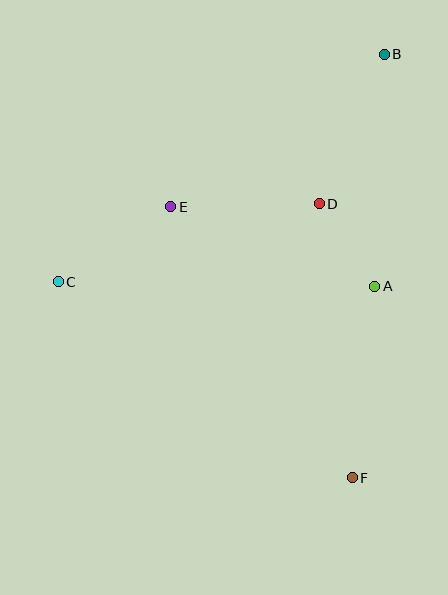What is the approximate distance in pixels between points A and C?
The distance between A and C is approximately 317 pixels.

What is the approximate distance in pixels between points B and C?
The distance between B and C is approximately 397 pixels.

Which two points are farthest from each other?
Points B and F are farthest from each other.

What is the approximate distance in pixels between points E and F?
The distance between E and F is approximately 326 pixels.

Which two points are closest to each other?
Points A and D are closest to each other.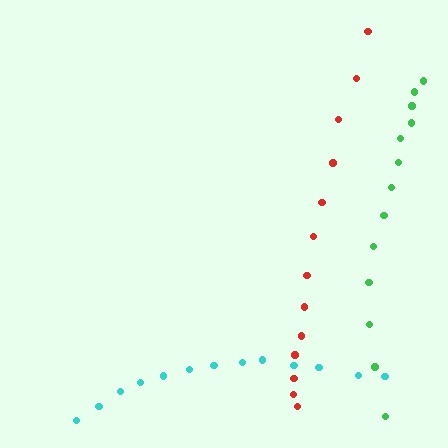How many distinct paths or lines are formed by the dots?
There are 3 distinct paths.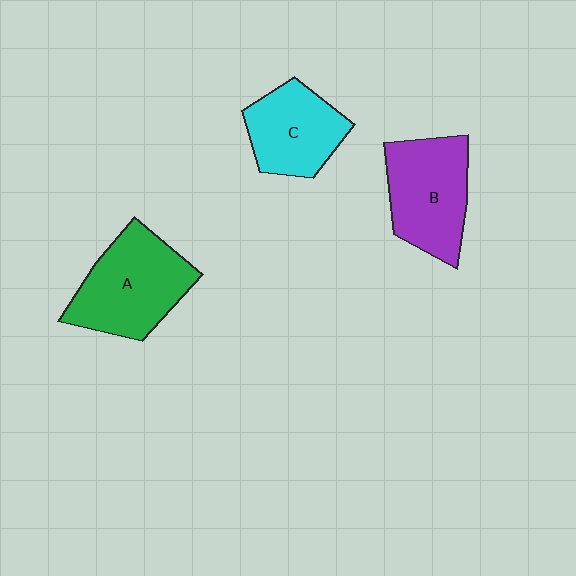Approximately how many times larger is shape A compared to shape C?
Approximately 1.3 times.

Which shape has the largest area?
Shape A (green).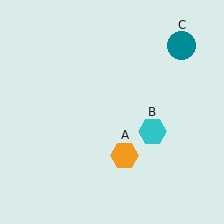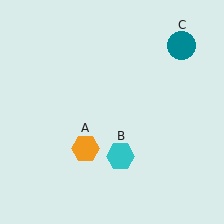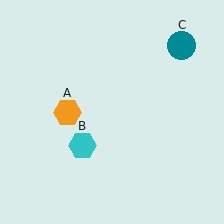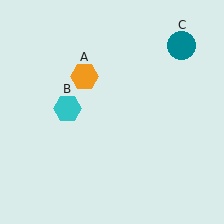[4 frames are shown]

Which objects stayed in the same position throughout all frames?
Teal circle (object C) remained stationary.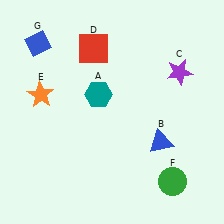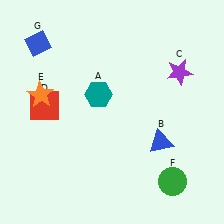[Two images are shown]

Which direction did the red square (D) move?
The red square (D) moved down.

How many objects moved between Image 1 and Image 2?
1 object moved between the two images.